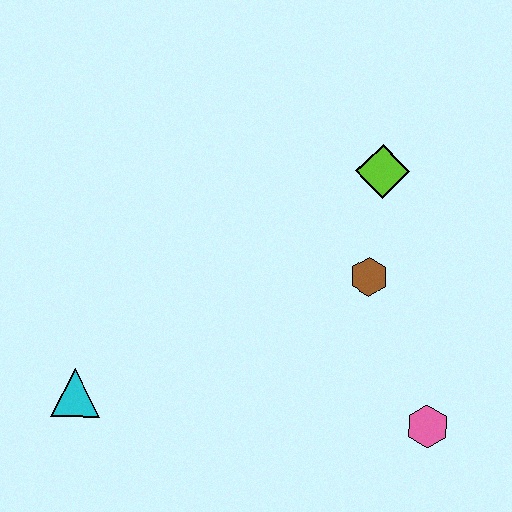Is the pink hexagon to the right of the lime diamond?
Yes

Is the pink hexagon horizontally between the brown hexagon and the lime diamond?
No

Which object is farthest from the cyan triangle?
The lime diamond is farthest from the cyan triangle.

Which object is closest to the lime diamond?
The brown hexagon is closest to the lime diamond.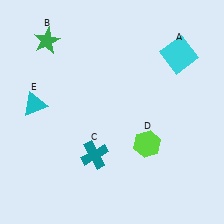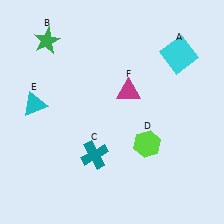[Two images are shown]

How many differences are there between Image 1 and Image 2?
There is 1 difference between the two images.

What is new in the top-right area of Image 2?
A magenta triangle (F) was added in the top-right area of Image 2.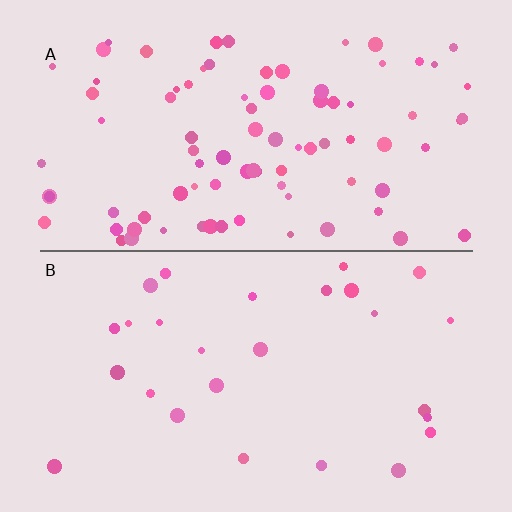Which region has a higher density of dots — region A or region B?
A (the top).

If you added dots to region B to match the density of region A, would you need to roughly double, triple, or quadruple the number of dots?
Approximately triple.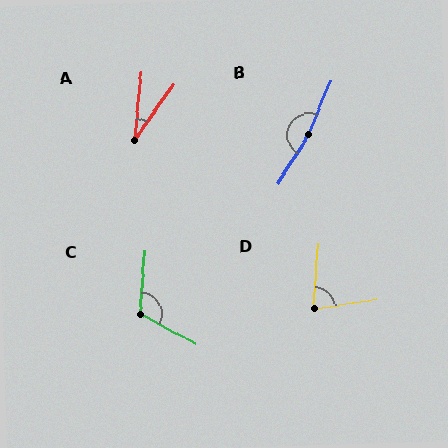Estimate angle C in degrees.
Approximately 114 degrees.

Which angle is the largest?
B, at approximately 170 degrees.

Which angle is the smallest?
A, at approximately 30 degrees.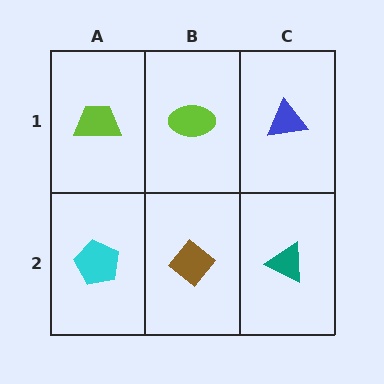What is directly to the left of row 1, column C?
A lime ellipse.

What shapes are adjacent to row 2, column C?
A blue triangle (row 1, column C), a brown diamond (row 2, column B).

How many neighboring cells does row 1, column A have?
2.